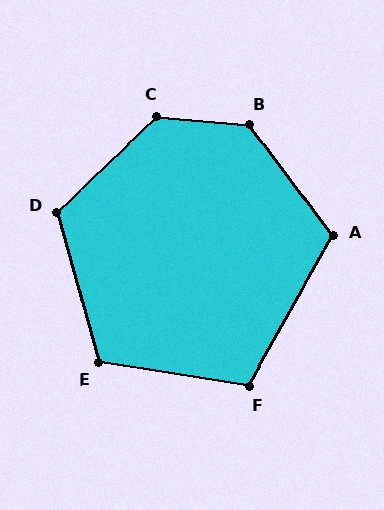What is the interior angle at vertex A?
Approximately 114 degrees (obtuse).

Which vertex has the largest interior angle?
C, at approximately 132 degrees.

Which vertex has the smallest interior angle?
F, at approximately 111 degrees.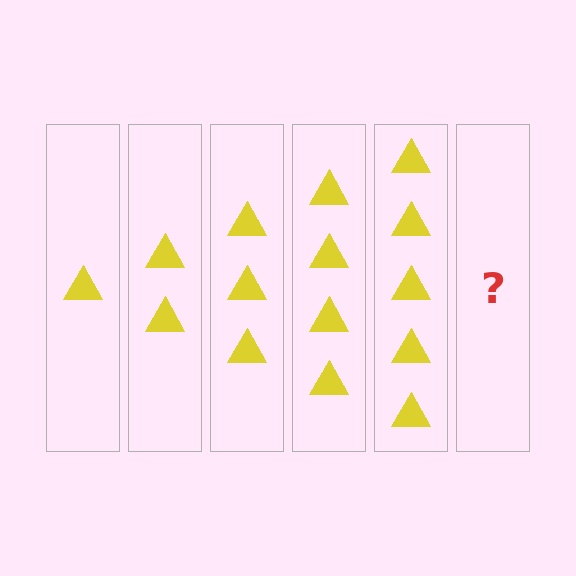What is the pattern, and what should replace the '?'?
The pattern is that each step adds one more triangle. The '?' should be 6 triangles.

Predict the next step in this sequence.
The next step is 6 triangles.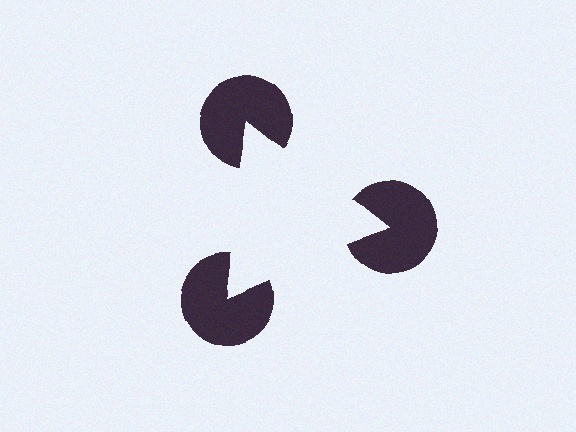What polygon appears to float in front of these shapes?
An illusory triangle — its edges are inferred from the aligned wedge cuts in the pac-man discs, not physically drawn.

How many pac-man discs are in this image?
There are 3 — one at each vertex of the illusory triangle.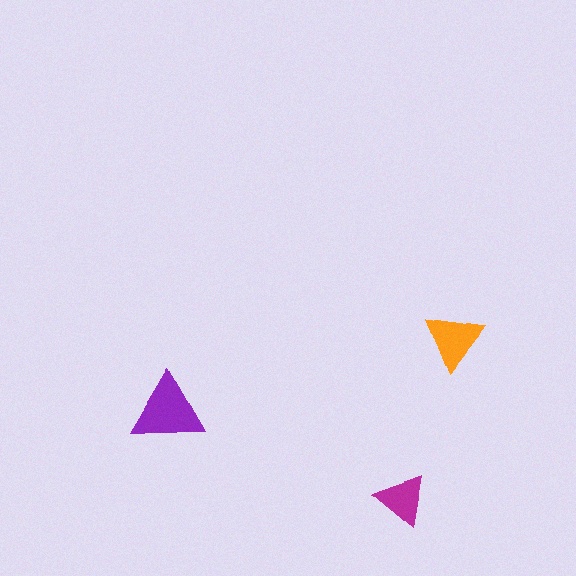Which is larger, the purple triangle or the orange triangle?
The purple one.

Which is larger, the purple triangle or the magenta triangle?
The purple one.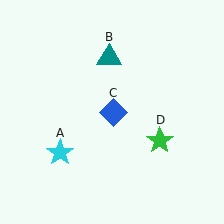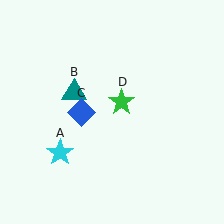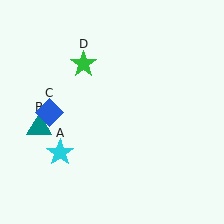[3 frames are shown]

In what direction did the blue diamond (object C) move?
The blue diamond (object C) moved left.